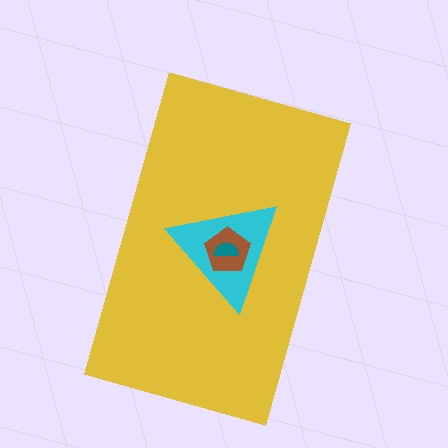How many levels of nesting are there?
4.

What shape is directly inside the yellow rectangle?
The cyan triangle.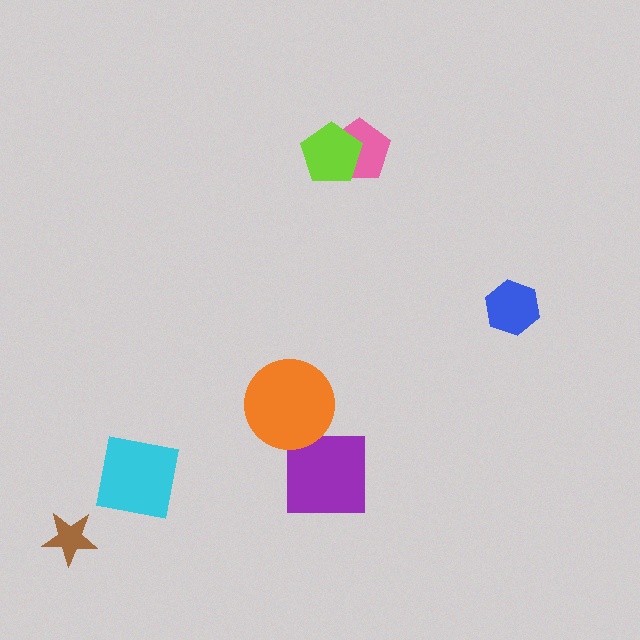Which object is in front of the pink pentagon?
The lime pentagon is in front of the pink pentagon.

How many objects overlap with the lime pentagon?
1 object overlaps with the lime pentagon.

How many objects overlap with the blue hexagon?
0 objects overlap with the blue hexagon.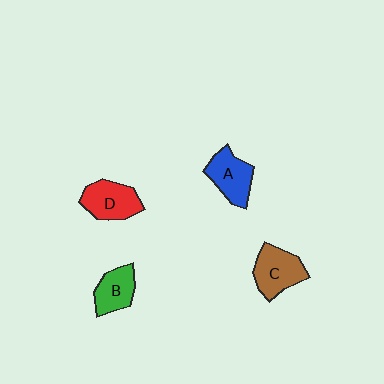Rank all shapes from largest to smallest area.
From largest to smallest: C (brown), D (red), A (blue), B (green).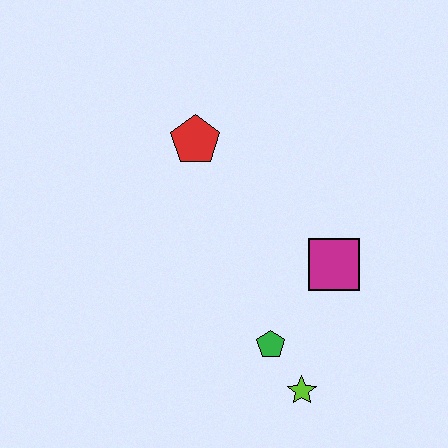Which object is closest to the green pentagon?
The lime star is closest to the green pentagon.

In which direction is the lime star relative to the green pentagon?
The lime star is below the green pentagon.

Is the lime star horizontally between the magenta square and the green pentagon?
Yes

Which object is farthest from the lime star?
The red pentagon is farthest from the lime star.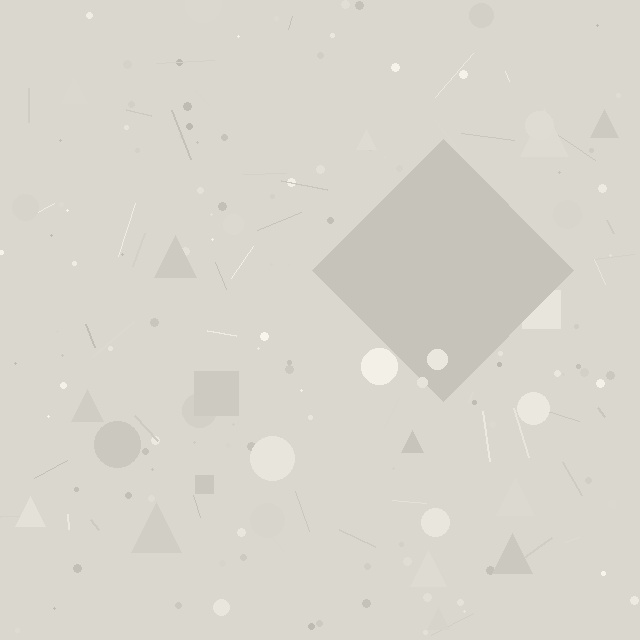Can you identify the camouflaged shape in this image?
The camouflaged shape is a diamond.